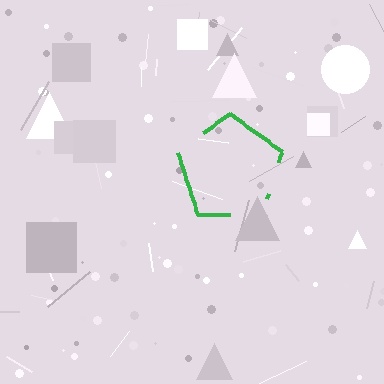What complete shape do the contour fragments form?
The contour fragments form a pentagon.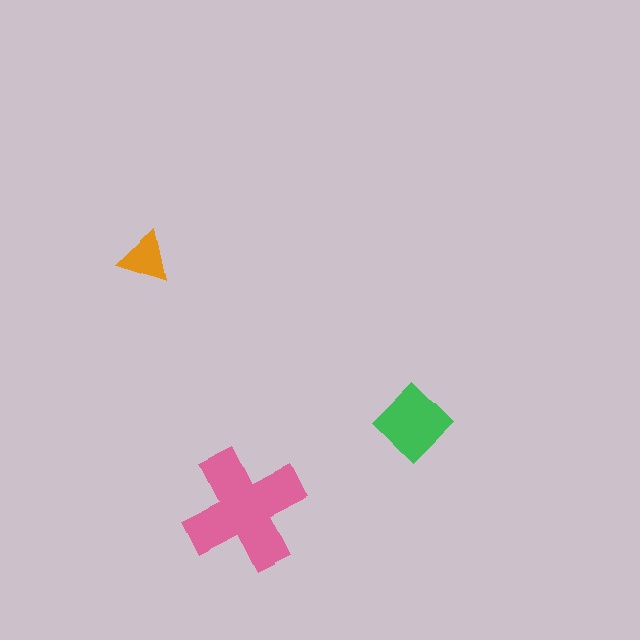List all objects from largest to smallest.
The pink cross, the green diamond, the orange triangle.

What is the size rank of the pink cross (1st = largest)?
1st.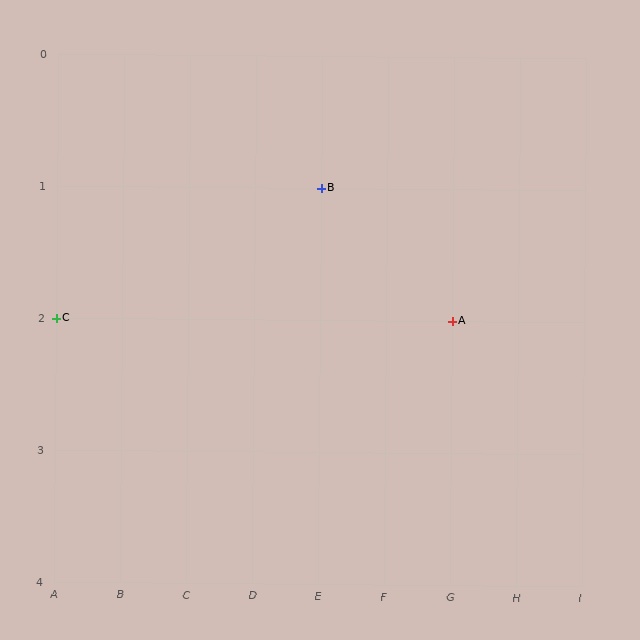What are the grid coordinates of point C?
Point C is at grid coordinates (A, 2).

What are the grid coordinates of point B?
Point B is at grid coordinates (E, 1).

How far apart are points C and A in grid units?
Points C and A are 6 columns apart.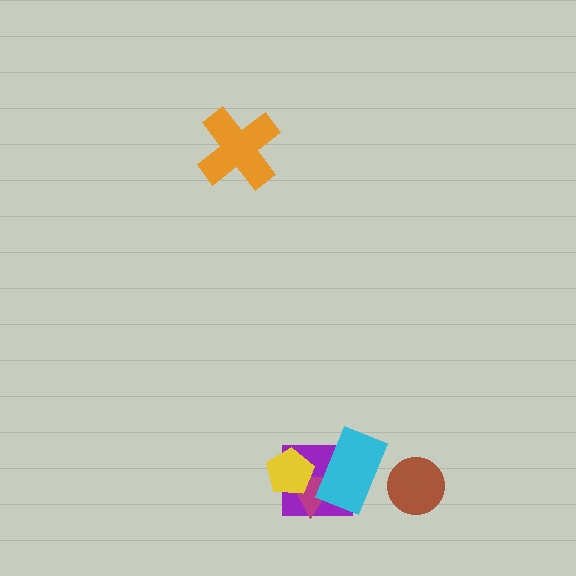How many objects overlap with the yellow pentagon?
2 objects overlap with the yellow pentagon.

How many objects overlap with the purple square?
3 objects overlap with the purple square.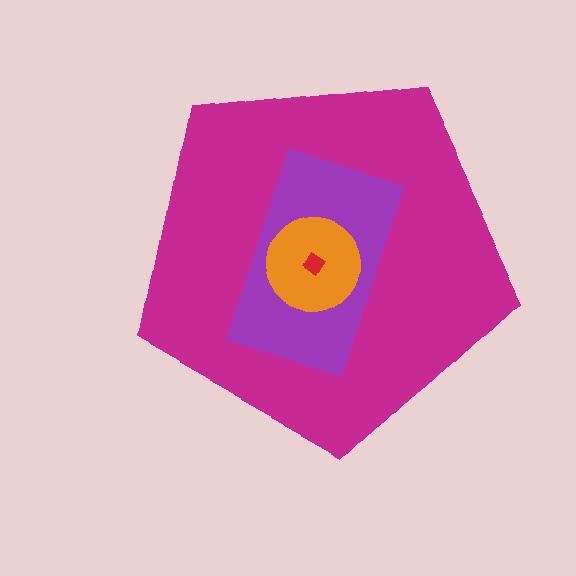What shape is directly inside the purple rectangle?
The orange circle.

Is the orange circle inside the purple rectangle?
Yes.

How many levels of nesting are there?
4.